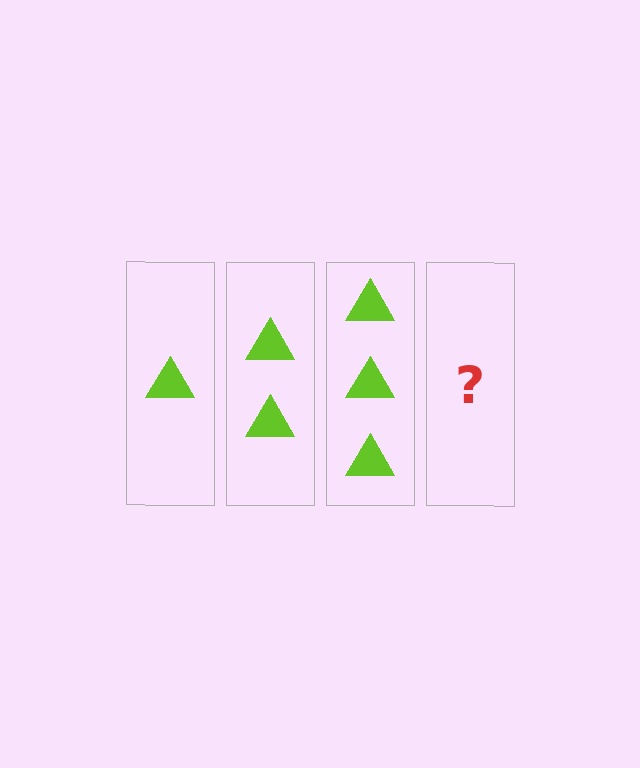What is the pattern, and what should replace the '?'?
The pattern is that each step adds one more triangle. The '?' should be 4 triangles.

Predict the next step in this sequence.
The next step is 4 triangles.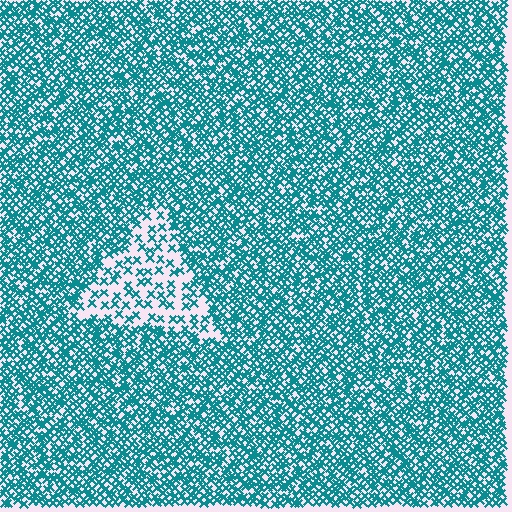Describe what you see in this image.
The image contains small teal elements arranged at two different densities. A triangle-shaped region is visible where the elements are less densely packed than the surrounding area.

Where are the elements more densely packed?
The elements are more densely packed outside the triangle boundary.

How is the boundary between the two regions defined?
The boundary is defined by a change in element density (approximately 2.6x ratio). All elements are the same color, size, and shape.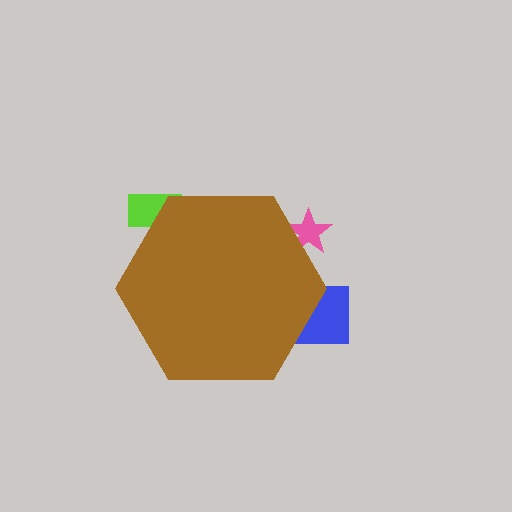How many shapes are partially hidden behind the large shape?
3 shapes are partially hidden.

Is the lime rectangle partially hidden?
Yes, the lime rectangle is partially hidden behind the brown hexagon.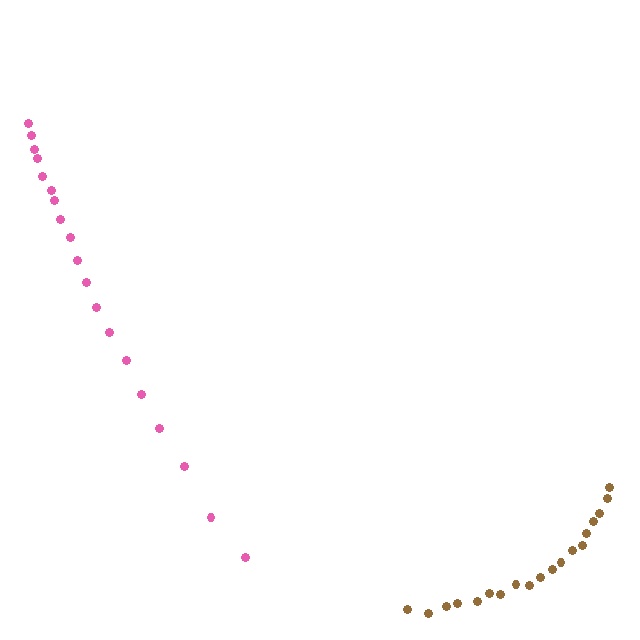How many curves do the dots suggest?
There are 2 distinct paths.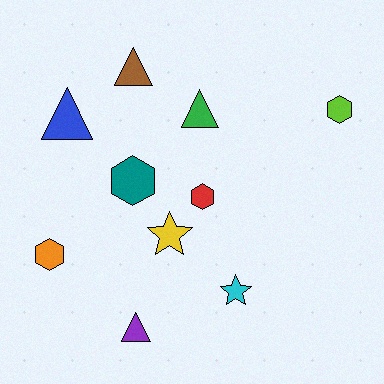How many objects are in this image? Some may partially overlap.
There are 10 objects.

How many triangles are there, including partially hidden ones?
There are 4 triangles.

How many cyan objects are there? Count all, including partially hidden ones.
There is 1 cyan object.